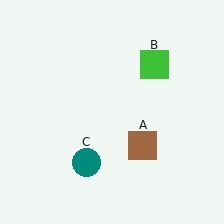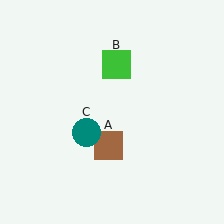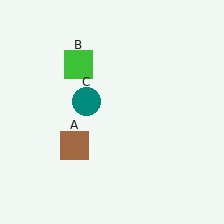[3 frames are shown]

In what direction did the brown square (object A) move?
The brown square (object A) moved left.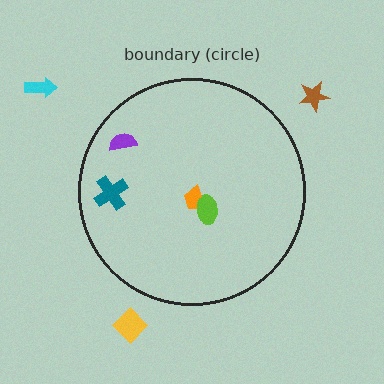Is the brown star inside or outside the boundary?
Outside.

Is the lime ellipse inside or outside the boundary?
Inside.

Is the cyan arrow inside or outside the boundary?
Outside.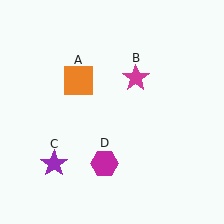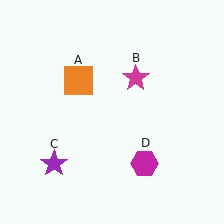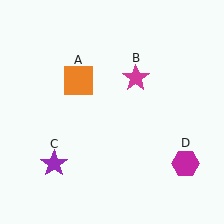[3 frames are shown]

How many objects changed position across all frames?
1 object changed position: magenta hexagon (object D).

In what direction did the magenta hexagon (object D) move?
The magenta hexagon (object D) moved right.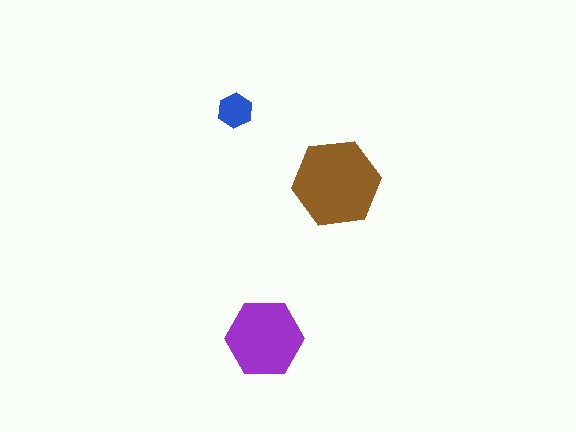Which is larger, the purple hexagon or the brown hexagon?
The brown one.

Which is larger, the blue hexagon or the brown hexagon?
The brown one.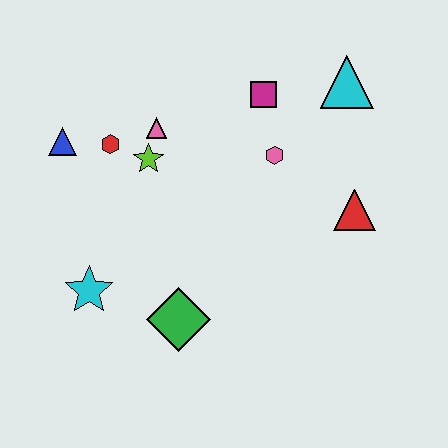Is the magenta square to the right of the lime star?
Yes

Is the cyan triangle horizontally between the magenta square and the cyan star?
No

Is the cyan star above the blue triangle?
No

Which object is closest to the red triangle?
The pink hexagon is closest to the red triangle.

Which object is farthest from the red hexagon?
The red triangle is farthest from the red hexagon.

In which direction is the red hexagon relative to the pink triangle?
The red hexagon is to the left of the pink triangle.